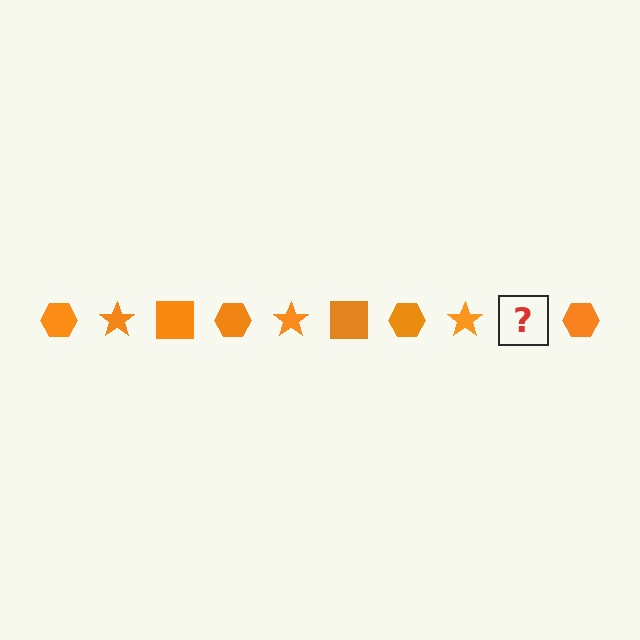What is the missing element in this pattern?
The missing element is an orange square.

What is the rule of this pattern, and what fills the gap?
The rule is that the pattern cycles through hexagon, star, square shapes in orange. The gap should be filled with an orange square.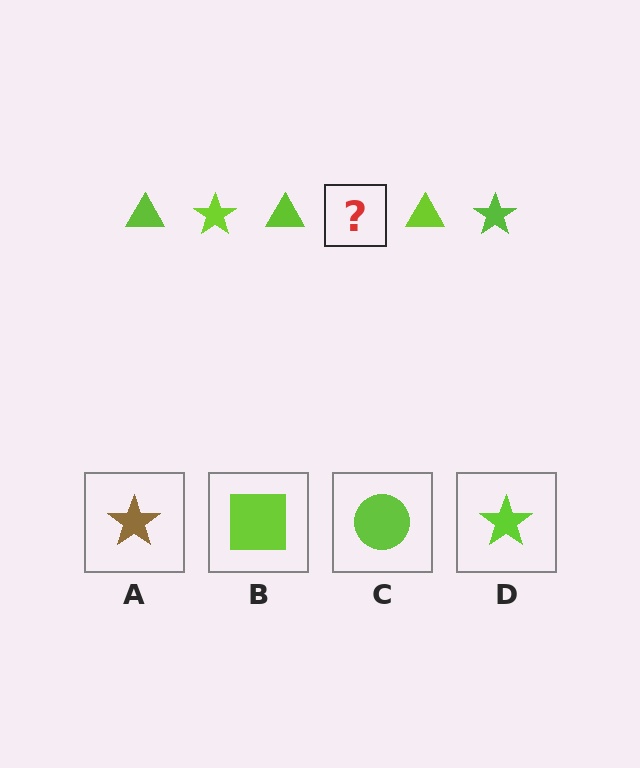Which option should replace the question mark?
Option D.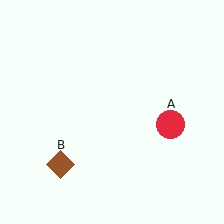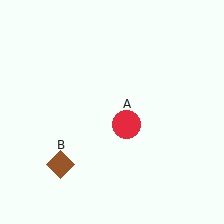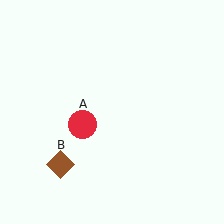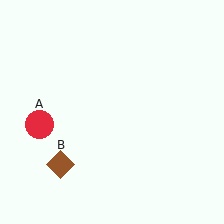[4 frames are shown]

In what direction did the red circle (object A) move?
The red circle (object A) moved left.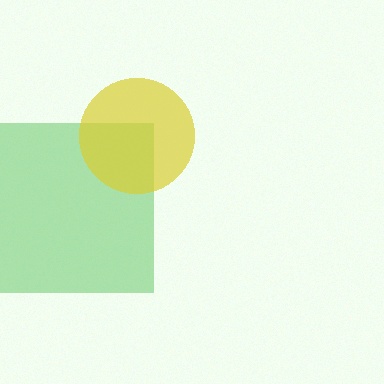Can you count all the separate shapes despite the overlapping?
Yes, there are 2 separate shapes.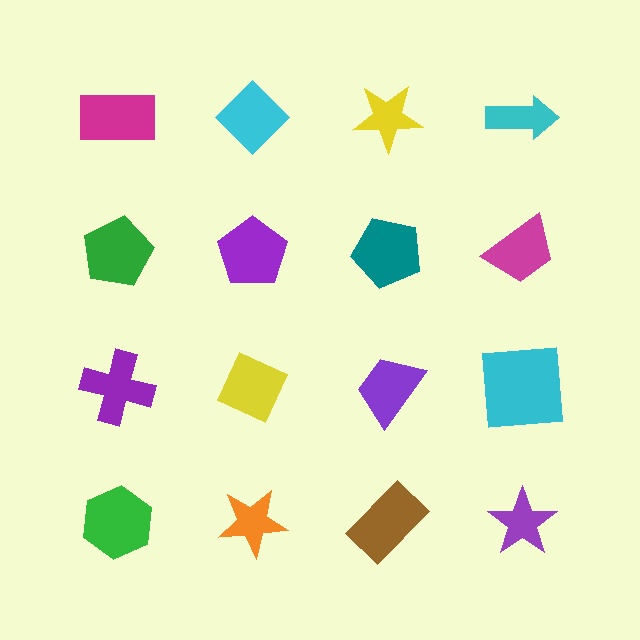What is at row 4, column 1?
A green hexagon.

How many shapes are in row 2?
4 shapes.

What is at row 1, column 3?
A yellow star.